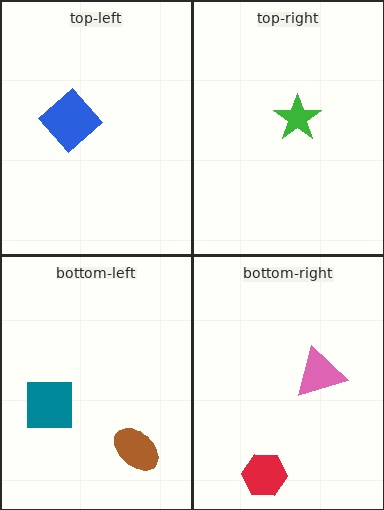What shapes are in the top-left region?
The blue diamond.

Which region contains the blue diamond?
The top-left region.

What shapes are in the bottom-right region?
The red hexagon, the pink triangle.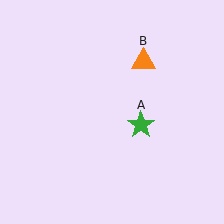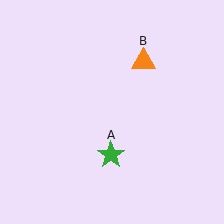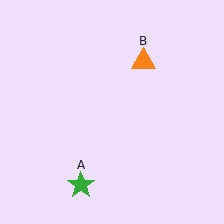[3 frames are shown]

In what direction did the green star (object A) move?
The green star (object A) moved down and to the left.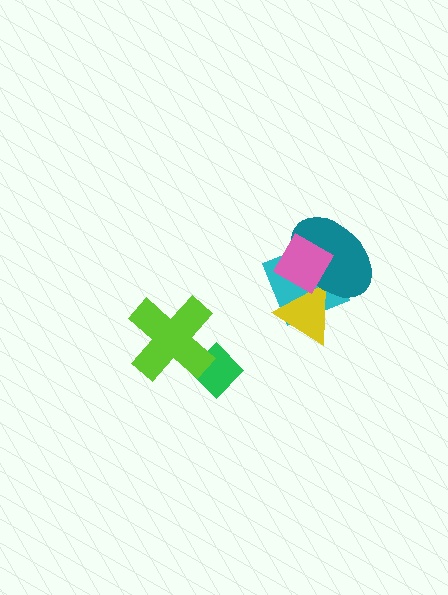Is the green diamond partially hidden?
Yes, it is partially covered by another shape.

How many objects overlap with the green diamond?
1 object overlaps with the green diamond.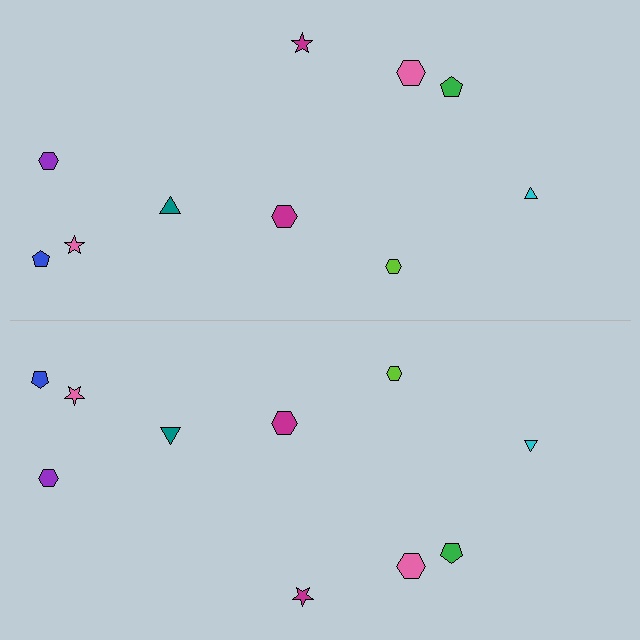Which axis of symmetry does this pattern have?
The pattern has a horizontal axis of symmetry running through the center of the image.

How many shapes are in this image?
There are 20 shapes in this image.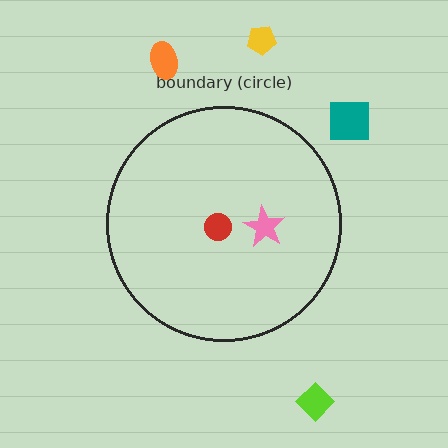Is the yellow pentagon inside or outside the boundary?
Outside.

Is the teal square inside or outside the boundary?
Outside.